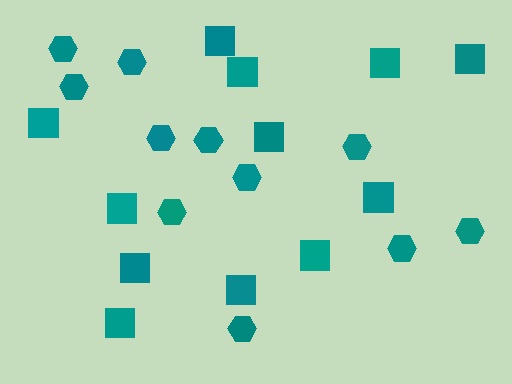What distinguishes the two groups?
There are 2 groups: one group of squares (12) and one group of hexagons (11).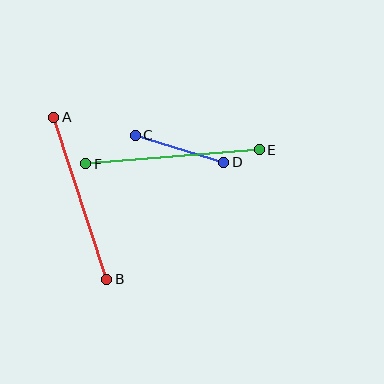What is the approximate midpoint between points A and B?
The midpoint is at approximately (80, 198) pixels.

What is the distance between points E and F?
The distance is approximately 174 pixels.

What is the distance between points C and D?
The distance is approximately 93 pixels.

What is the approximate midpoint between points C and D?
The midpoint is at approximately (180, 149) pixels.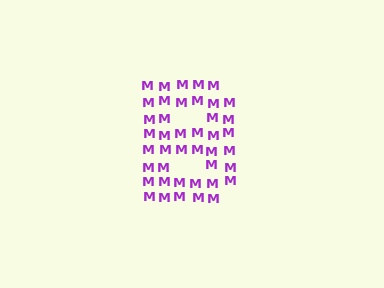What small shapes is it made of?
It is made of small letter M's.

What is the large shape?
The large shape is the letter B.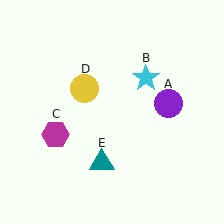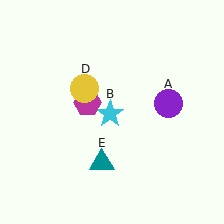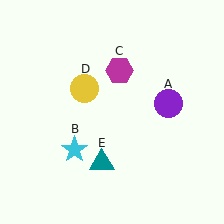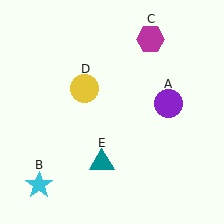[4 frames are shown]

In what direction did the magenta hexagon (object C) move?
The magenta hexagon (object C) moved up and to the right.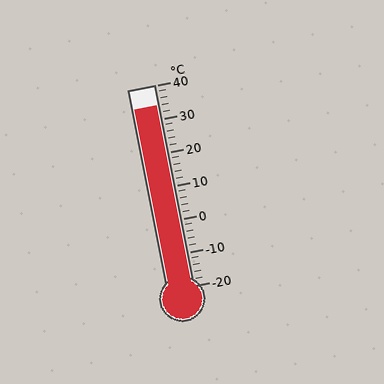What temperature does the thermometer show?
The thermometer shows approximately 34°C.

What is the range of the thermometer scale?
The thermometer scale ranges from -20°C to 40°C.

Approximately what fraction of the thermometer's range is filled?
The thermometer is filled to approximately 90% of its range.